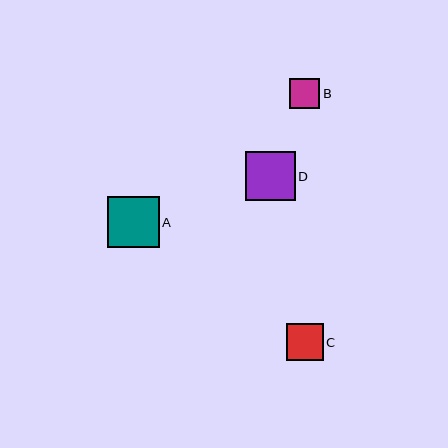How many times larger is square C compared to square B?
Square C is approximately 1.2 times the size of square B.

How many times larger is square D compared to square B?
Square D is approximately 1.6 times the size of square B.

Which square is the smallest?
Square B is the smallest with a size of approximately 30 pixels.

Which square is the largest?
Square A is the largest with a size of approximately 52 pixels.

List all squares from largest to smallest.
From largest to smallest: A, D, C, B.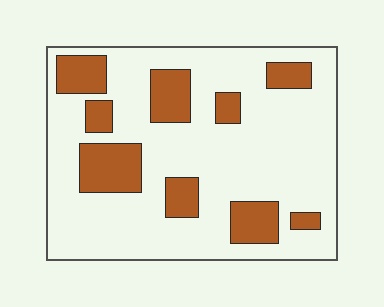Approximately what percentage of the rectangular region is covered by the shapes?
Approximately 25%.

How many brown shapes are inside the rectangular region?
9.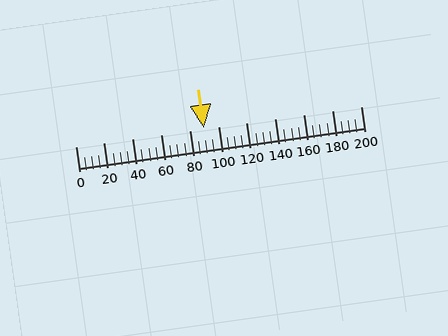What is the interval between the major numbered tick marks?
The major tick marks are spaced 20 units apart.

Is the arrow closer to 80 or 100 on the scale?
The arrow is closer to 100.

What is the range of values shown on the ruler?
The ruler shows values from 0 to 200.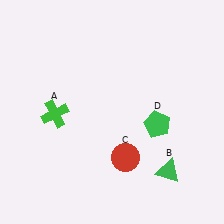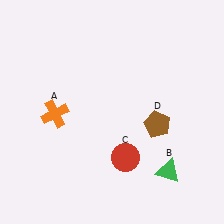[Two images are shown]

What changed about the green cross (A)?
In Image 1, A is green. In Image 2, it changed to orange.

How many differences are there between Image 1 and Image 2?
There are 2 differences between the two images.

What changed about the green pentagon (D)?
In Image 1, D is green. In Image 2, it changed to brown.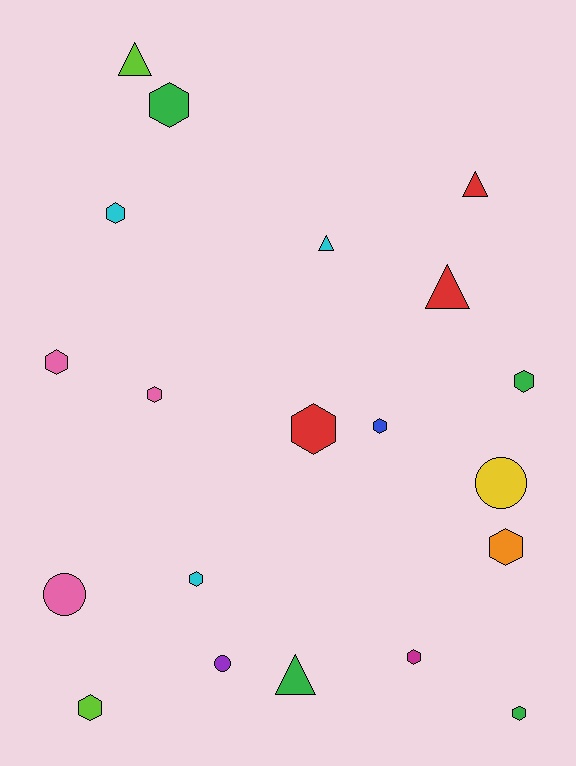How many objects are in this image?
There are 20 objects.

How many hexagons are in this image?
There are 12 hexagons.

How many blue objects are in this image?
There is 1 blue object.